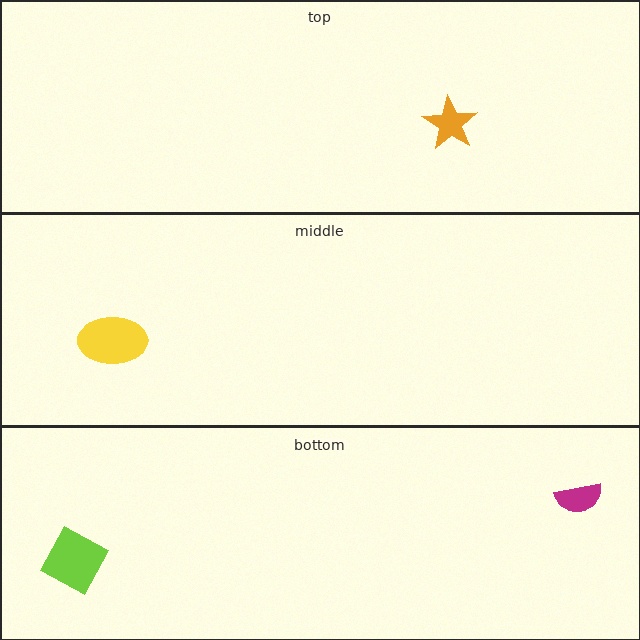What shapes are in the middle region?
The yellow ellipse.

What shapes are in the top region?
The orange star.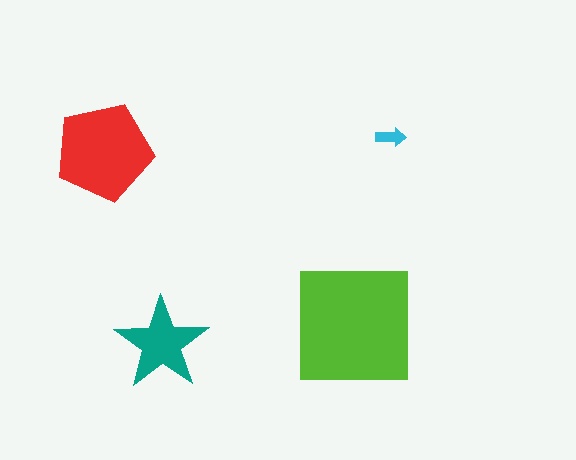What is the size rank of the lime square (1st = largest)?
1st.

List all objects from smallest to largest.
The cyan arrow, the teal star, the red pentagon, the lime square.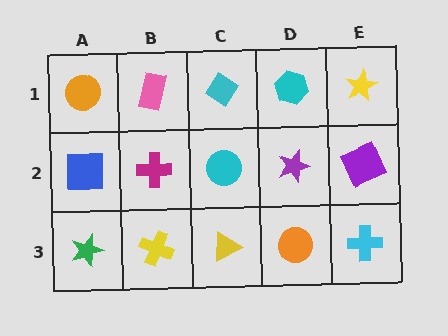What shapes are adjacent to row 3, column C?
A cyan circle (row 2, column C), a yellow cross (row 3, column B), an orange circle (row 3, column D).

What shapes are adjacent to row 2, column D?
A cyan hexagon (row 1, column D), an orange circle (row 3, column D), a cyan circle (row 2, column C), a purple square (row 2, column E).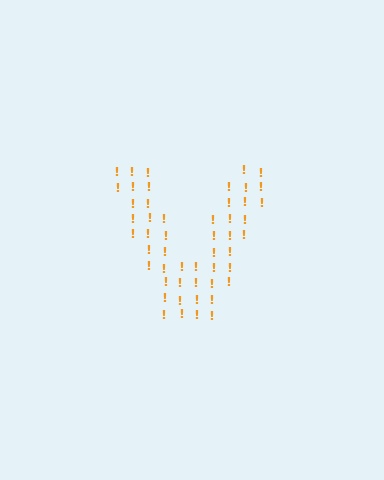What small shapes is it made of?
It is made of small exclamation marks.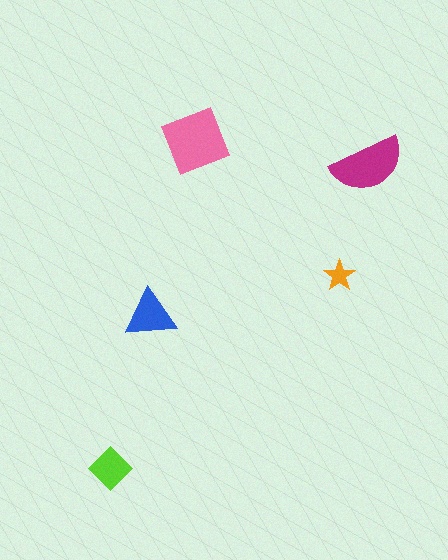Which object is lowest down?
The lime diamond is bottommost.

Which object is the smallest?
The orange star.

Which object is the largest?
The pink diamond.